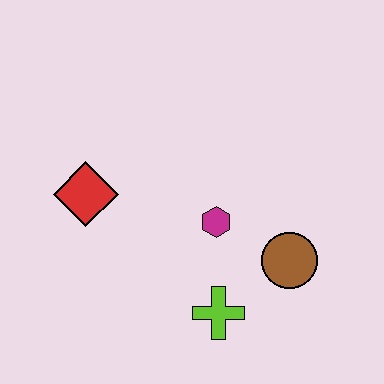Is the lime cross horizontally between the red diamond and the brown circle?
Yes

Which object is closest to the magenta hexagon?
The brown circle is closest to the magenta hexagon.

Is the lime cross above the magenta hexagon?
No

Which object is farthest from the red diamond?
The brown circle is farthest from the red diamond.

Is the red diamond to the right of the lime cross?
No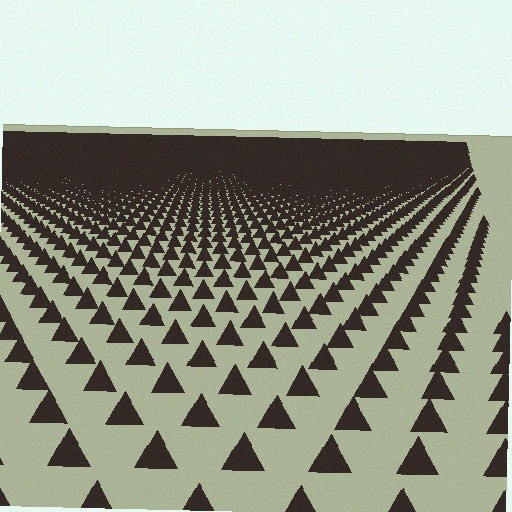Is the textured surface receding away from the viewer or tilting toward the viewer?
The surface is receding away from the viewer. Texture elements get smaller and denser toward the top.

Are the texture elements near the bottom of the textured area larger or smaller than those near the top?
Larger. Near the bottom, elements are closer to the viewer and appear at a bigger on-screen size.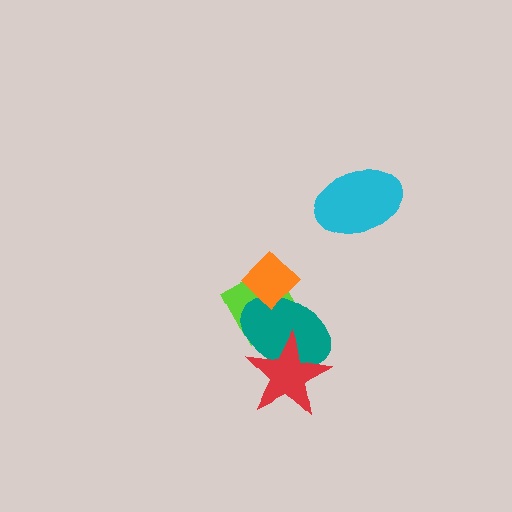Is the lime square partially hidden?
Yes, it is partially covered by another shape.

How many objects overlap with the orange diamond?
2 objects overlap with the orange diamond.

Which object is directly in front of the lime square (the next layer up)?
The teal ellipse is directly in front of the lime square.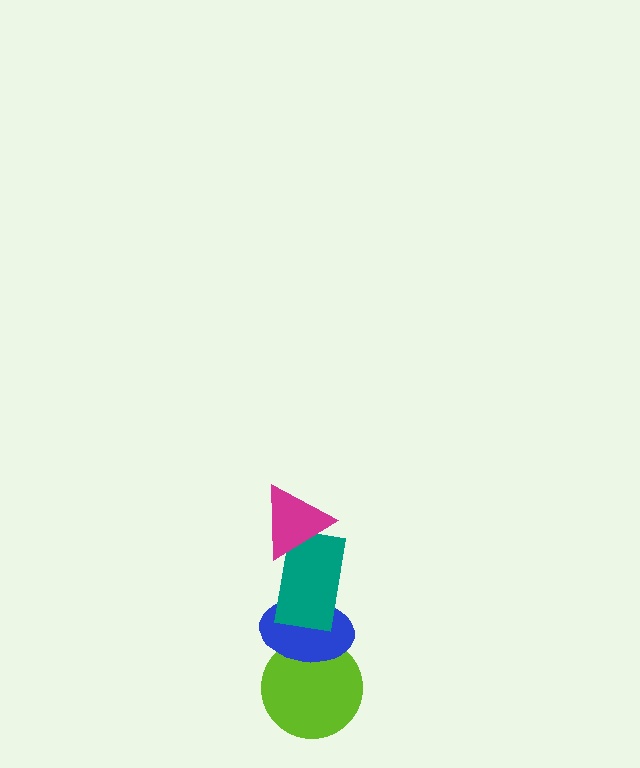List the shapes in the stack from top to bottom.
From top to bottom: the magenta triangle, the teal rectangle, the blue ellipse, the lime circle.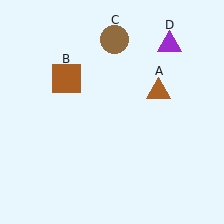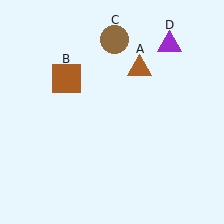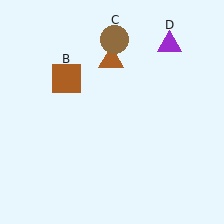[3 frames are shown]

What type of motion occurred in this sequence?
The brown triangle (object A) rotated counterclockwise around the center of the scene.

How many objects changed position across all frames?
1 object changed position: brown triangle (object A).